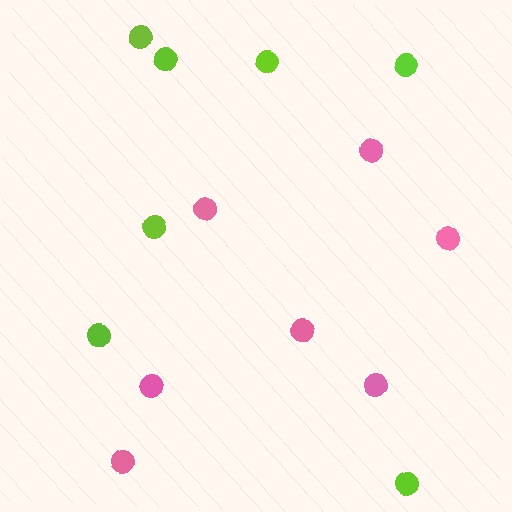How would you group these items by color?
There are 2 groups: one group of lime circles (7) and one group of pink circles (7).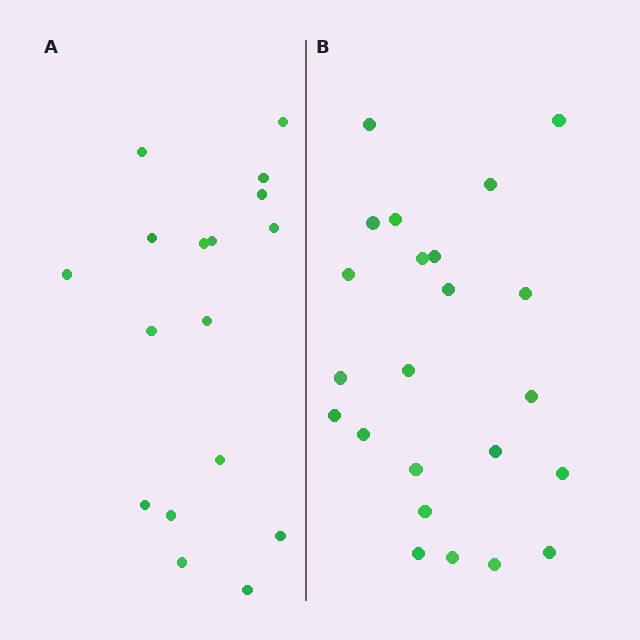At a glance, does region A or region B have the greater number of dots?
Region B (the right region) has more dots.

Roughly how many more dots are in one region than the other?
Region B has about 6 more dots than region A.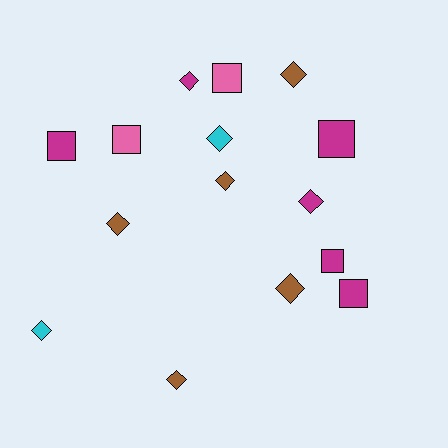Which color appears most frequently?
Magenta, with 6 objects.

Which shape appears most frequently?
Diamond, with 9 objects.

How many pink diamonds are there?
There are no pink diamonds.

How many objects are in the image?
There are 15 objects.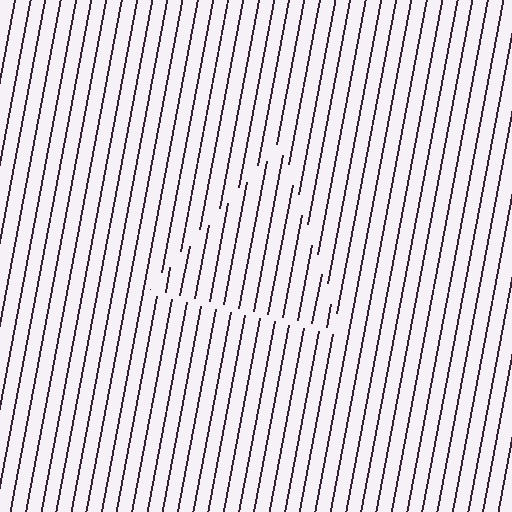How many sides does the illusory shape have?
3 sides — the line-ends trace a triangle.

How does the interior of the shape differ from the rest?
The interior of the shape contains the same grating, shifted by half a period — the contour is defined by the phase discontinuity where line-ends from the inner and outer gratings abut.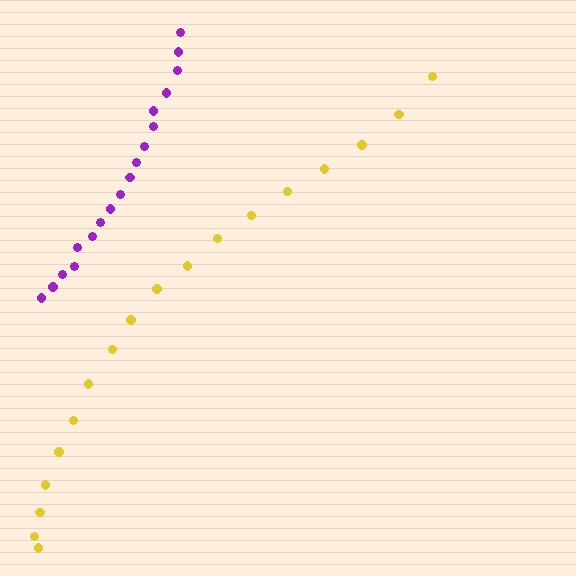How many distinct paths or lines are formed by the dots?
There are 2 distinct paths.